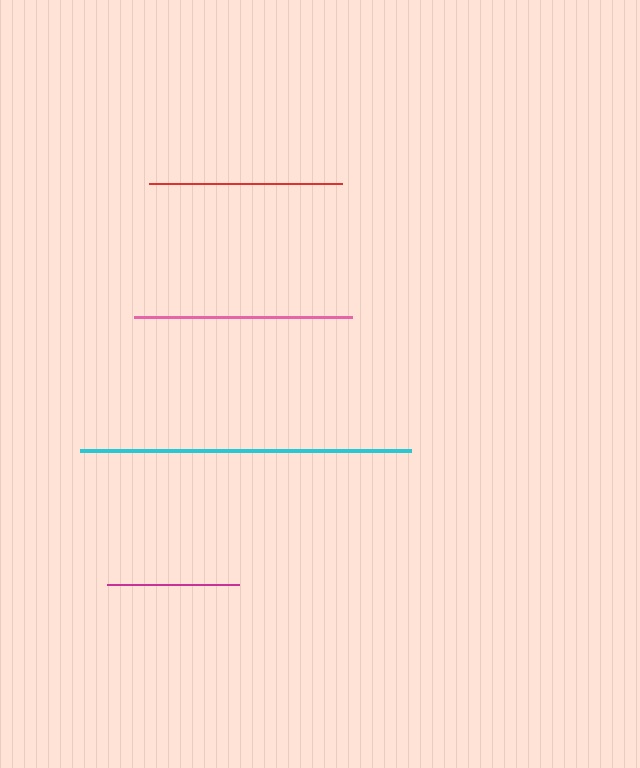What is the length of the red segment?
The red segment is approximately 192 pixels long.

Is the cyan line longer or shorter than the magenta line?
The cyan line is longer than the magenta line.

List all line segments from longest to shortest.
From longest to shortest: cyan, pink, red, magenta.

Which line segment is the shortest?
The magenta line is the shortest at approximately 132 pixels.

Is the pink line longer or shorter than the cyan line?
The cyan line is longer than the pink line.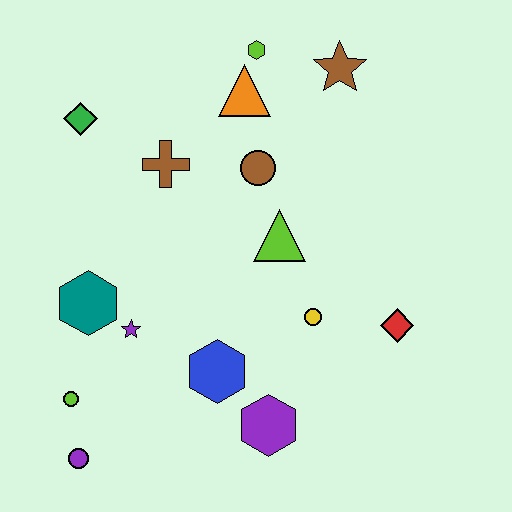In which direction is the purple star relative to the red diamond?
The purple star is to the left of the red diamond.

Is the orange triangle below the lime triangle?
No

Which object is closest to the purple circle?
The lime circle is closest to the purple circle.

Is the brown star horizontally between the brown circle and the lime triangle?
No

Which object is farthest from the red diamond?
The green diamond is farthest from the red diamond.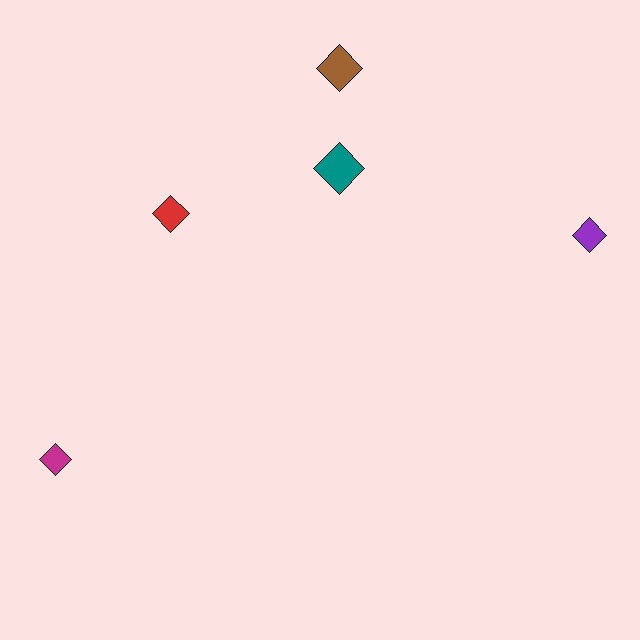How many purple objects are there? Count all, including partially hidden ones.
There is 1 purple object.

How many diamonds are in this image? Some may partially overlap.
There are 5 diamonds.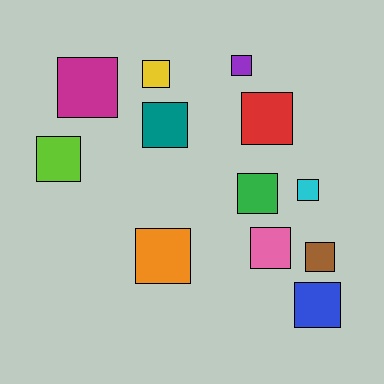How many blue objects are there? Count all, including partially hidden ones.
There is 1 blue object.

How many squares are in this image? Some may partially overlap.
There are 12 squares.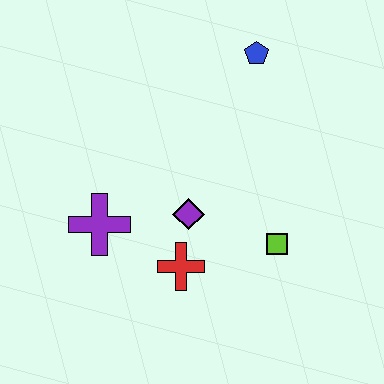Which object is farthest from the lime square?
The blue pentagon is farthest from the lime square.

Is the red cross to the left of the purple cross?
No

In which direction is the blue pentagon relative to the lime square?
The blue pentagon is above the lime square.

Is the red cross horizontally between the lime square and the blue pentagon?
No